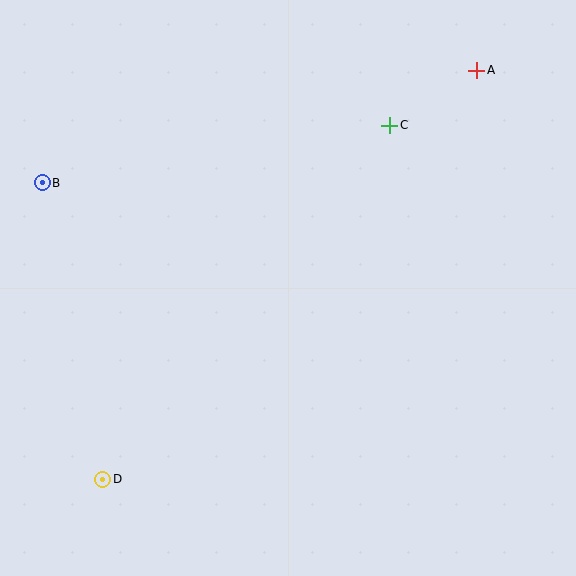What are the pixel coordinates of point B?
Point B is at (42, 183).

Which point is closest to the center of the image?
Point C at (390, 125) is closest to the center.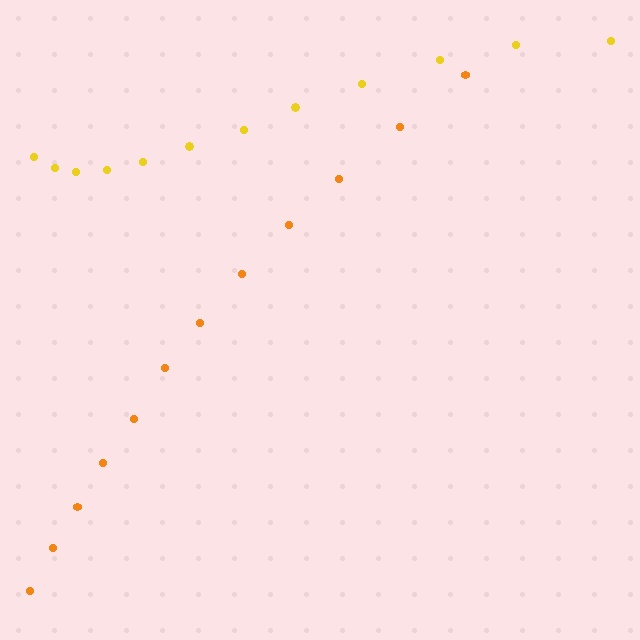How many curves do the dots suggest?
There are 2 distinct paths.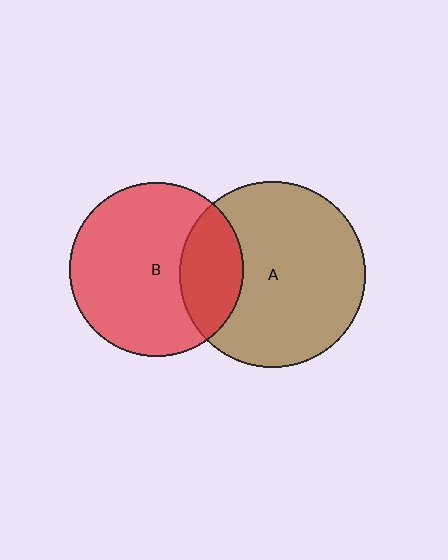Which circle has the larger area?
Circle A (brown).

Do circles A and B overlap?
Yes.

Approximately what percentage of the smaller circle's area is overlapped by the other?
Approximately 25%.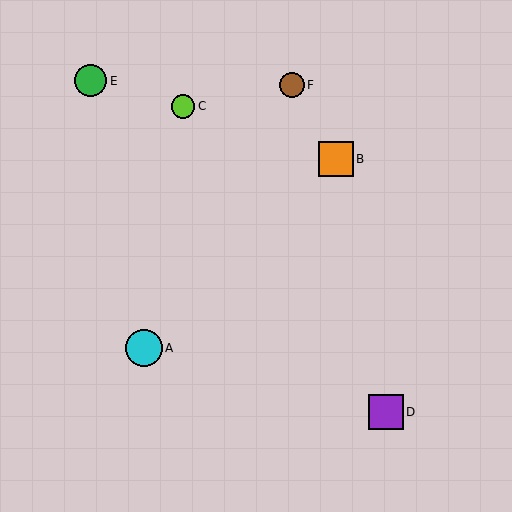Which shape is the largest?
The cyan circle (labeled A) is the largest.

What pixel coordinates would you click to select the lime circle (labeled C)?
Click at (183, 106) to select the lime circle C.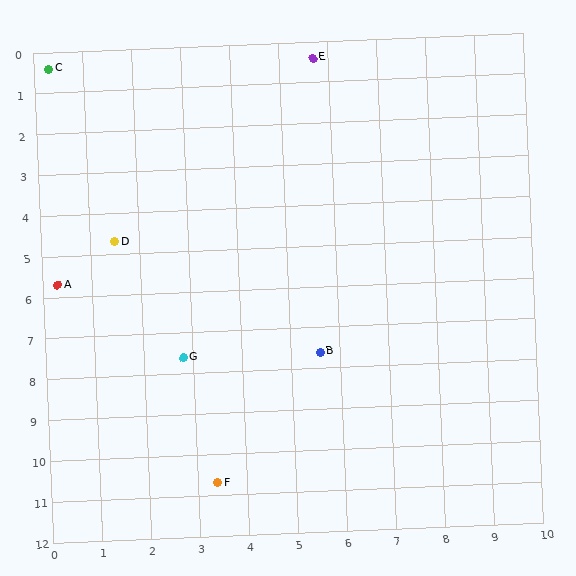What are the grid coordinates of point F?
Point F is at approximately (3.4, 10.7).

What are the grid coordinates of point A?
Point A is at approximately (0.3, 5.7).